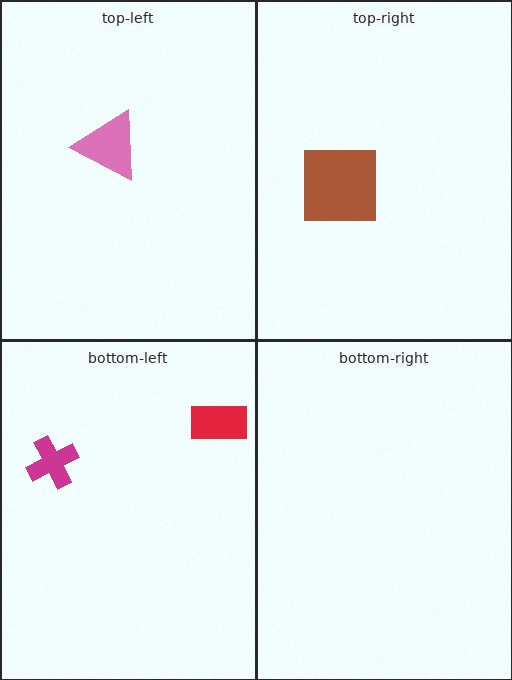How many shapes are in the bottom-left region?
2.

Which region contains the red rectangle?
The bottom-left region.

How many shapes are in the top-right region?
1.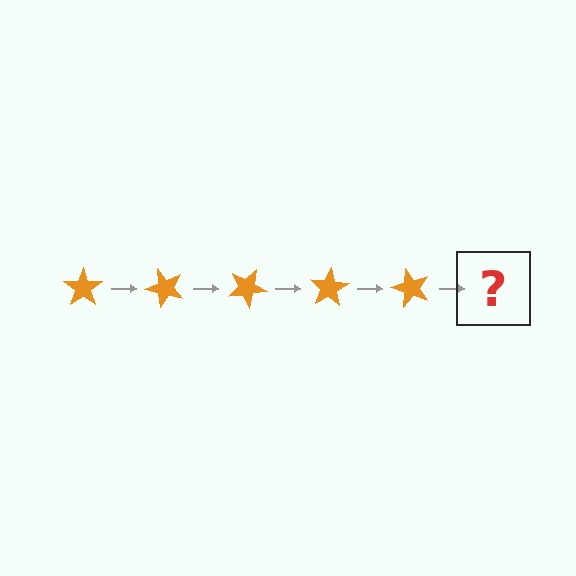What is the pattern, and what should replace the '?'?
The pattern is that the star rotates 50 degrees each step. The '?' should be an orange star rotated 250 degrees.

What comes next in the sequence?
The next element should be an orange star rotated 250 degrees.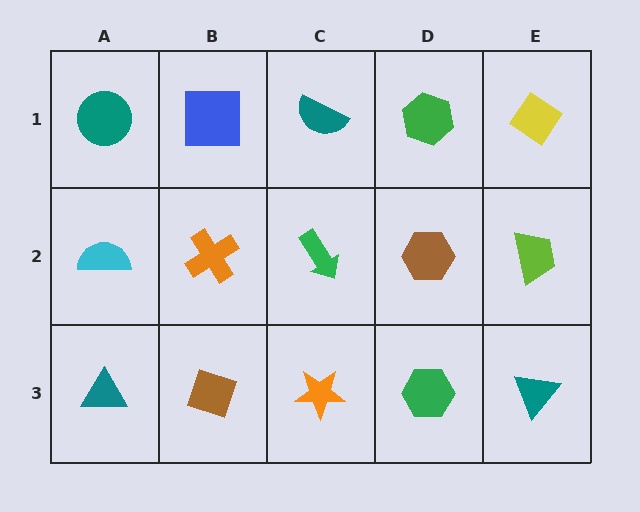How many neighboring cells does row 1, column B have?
3.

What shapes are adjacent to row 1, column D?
A brown hexagon (row 2, column D), a teal semicircle (row 1, column C), a yellow diamond (row 1, column E).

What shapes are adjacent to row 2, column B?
A blue square (row 1, column B), a brown diamond (row 3, column B), a cyan semicircle (row 2, column A), a green arrow (row 2, column C).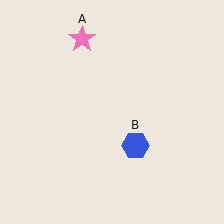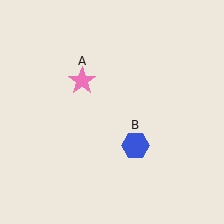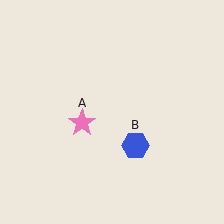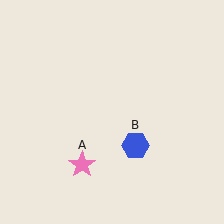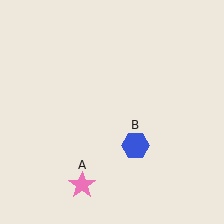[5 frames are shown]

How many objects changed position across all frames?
1 object changed position: pink star (object A).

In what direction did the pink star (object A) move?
The pink star (object A) moved down.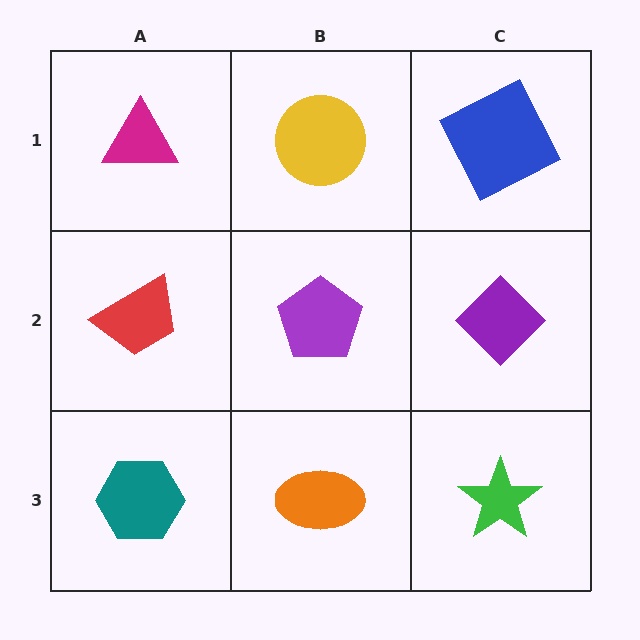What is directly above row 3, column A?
A red trapezoid.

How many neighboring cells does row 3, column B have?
3.